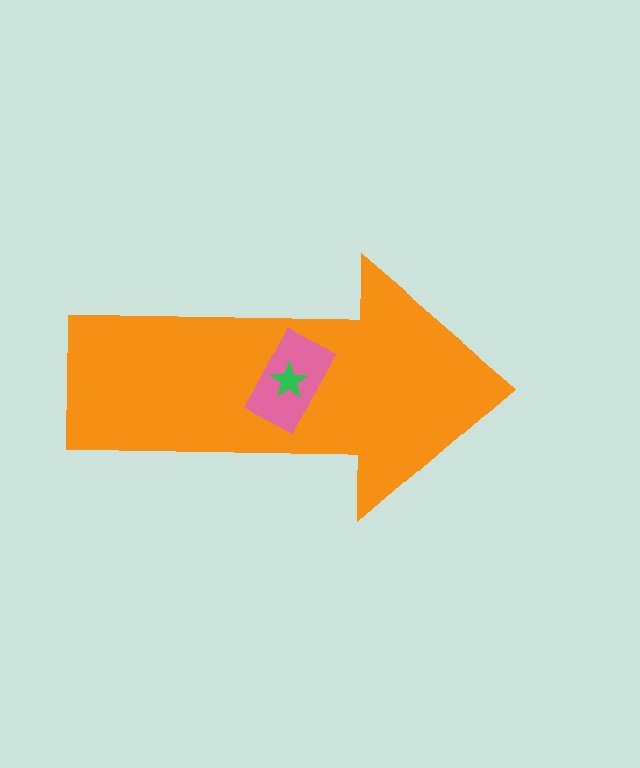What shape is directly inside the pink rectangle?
The green star.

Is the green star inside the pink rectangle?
Yes.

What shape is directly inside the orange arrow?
The pink rectangle.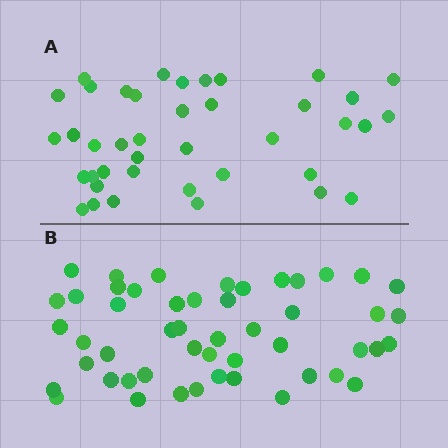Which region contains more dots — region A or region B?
Region B (the bottom region) has more dots.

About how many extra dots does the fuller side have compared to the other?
Region B has roughly 10 or so more dots than region A.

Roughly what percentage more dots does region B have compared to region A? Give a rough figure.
About 25% more.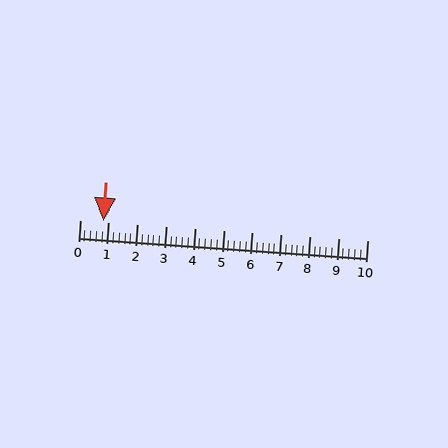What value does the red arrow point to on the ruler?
The red arrow points to approximately 0.8.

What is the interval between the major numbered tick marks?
The major tick marks are spaced 1 units apart.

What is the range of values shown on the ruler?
The ruler shows values from 0 to 10.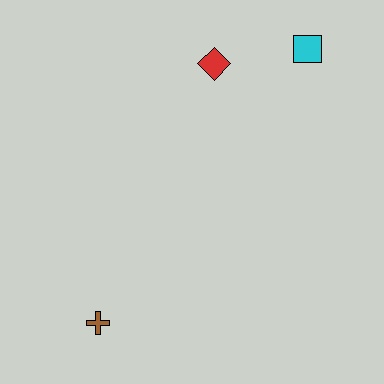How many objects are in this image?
There are 3 objects.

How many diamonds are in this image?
There is 1 diamond.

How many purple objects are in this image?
There are no purple objects.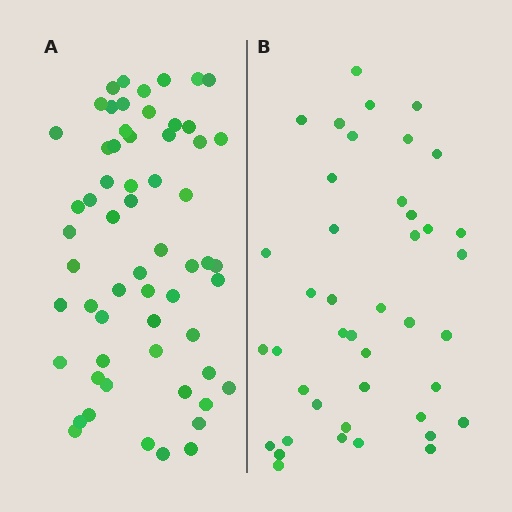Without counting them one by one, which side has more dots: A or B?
Region A (the left region) has more dots.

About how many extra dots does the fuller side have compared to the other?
Region A has approximately 20 more dots than region B.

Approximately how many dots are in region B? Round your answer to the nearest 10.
About 40 dots. (The exact count is 42, which rounds to 40.)